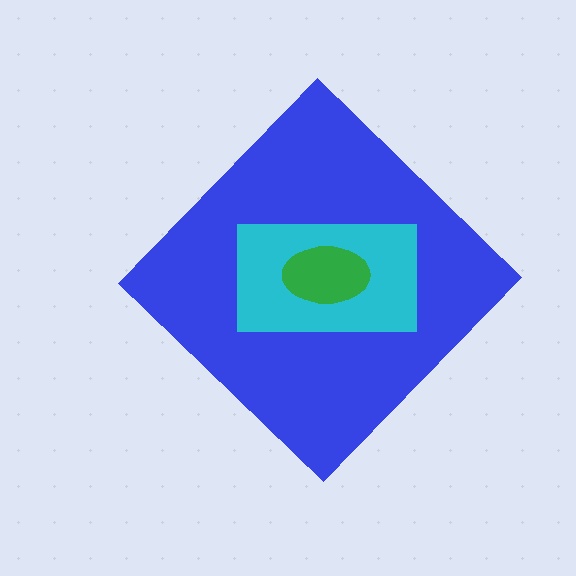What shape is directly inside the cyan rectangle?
The green ellipse.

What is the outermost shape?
The blue diamond.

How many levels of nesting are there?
3.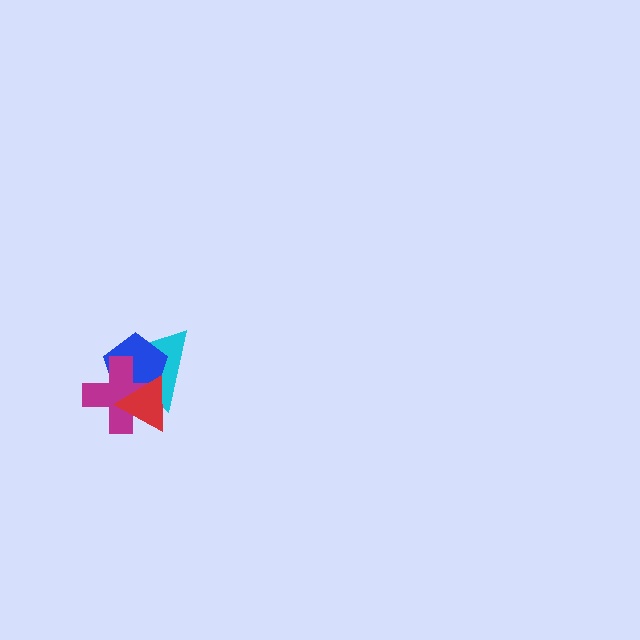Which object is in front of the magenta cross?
The red triangle is in front of the magenta cross.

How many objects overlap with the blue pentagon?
3 objects overlap with the blue pentagon.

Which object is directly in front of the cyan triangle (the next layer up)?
The blue pentagon is directly in front of the cyan triangle.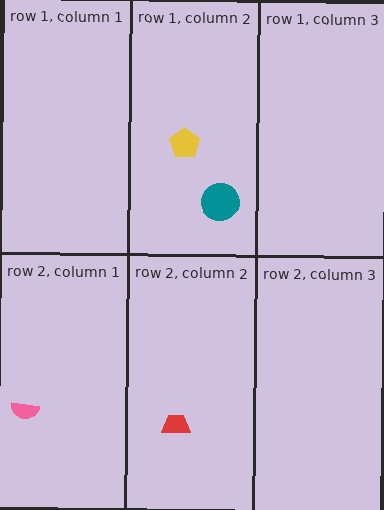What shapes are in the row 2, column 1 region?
The pink semicircle.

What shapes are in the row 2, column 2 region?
The red trapezoid.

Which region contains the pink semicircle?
The row 2, column 1 region.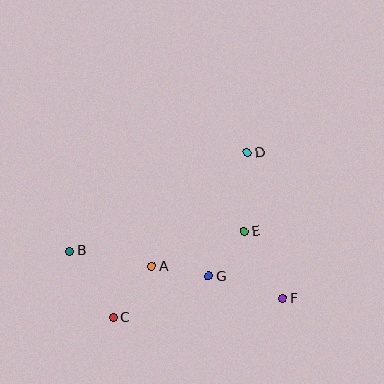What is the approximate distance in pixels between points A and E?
The distance between A and E is approximately 99 pixels.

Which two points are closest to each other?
Points E and G are closest to each other.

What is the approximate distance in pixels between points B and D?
The distance between B and D is approximately 202 pixels.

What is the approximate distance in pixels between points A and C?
The distance between A and C is approximately 64 pixels.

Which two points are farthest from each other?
Points B and F are farthest from each other.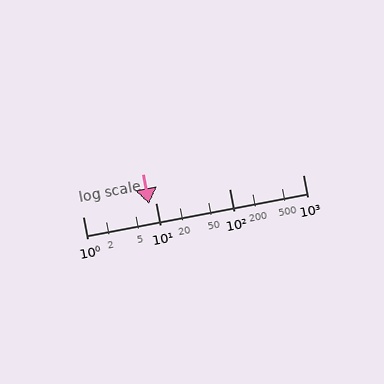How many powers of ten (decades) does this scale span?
The scale spans 3 decades, from 1 to 1000.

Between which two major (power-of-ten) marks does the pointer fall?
The pointer is between 1 and 10.